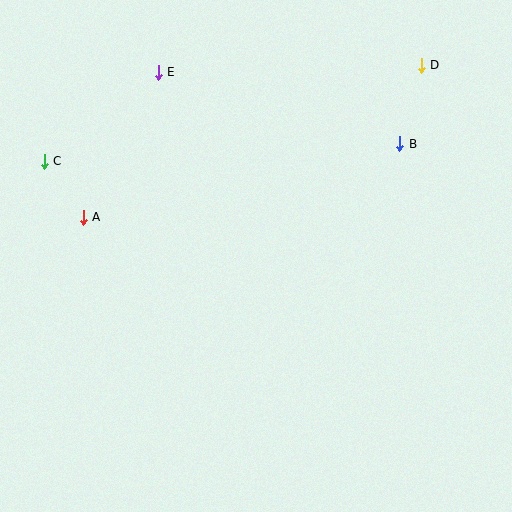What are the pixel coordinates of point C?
Point C is at (44, 161).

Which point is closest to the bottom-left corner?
Point A is closest to the bottom-left corner.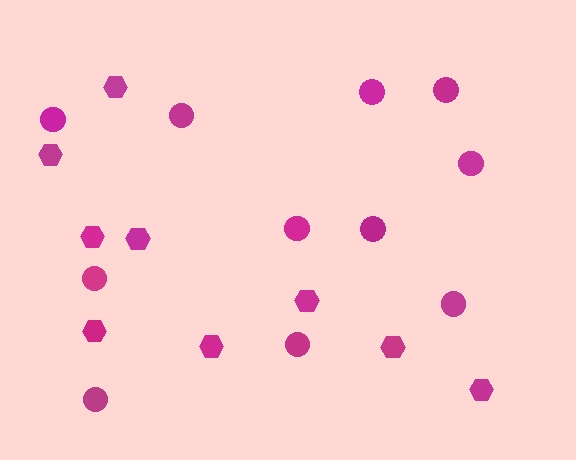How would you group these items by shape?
There are 2 groups: one group of circles (11) and one group of hexagons (9).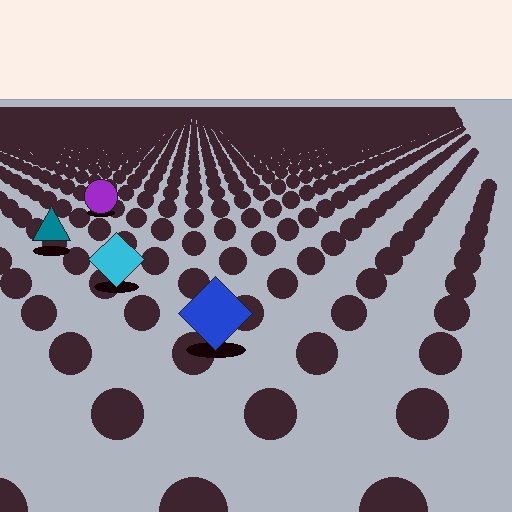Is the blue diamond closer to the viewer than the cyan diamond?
Yes. The blue diamond is closer — you can tell from the texture gradient: the ground texture is coarser near it.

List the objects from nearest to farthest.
From nearest to farthest: the blue diamond, the cyan diamond, the teal triangle, the purple circle.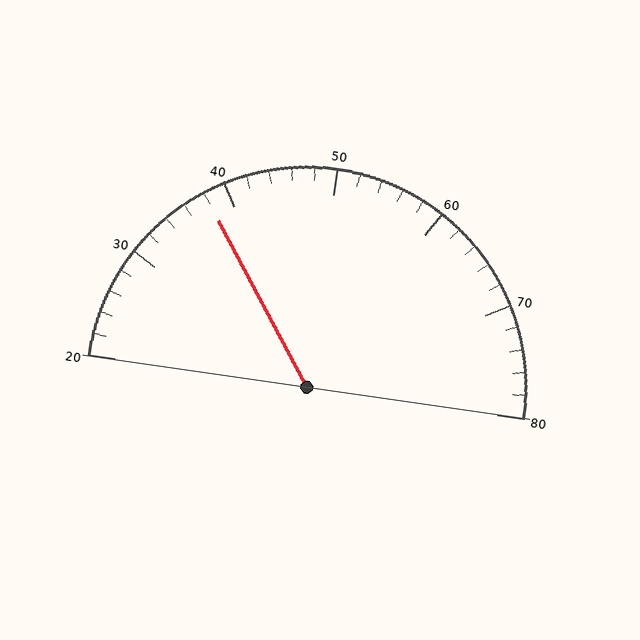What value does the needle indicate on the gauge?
The needle indicates approximately 38.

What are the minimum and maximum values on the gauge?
The gauge ranges from 20 to 80.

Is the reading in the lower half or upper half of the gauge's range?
The reading is in the lower half of the range (20 to 80).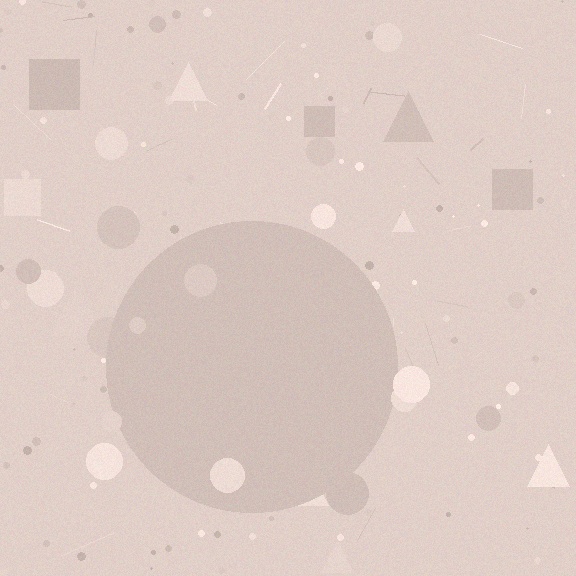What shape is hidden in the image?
A circle is hidden in the image.